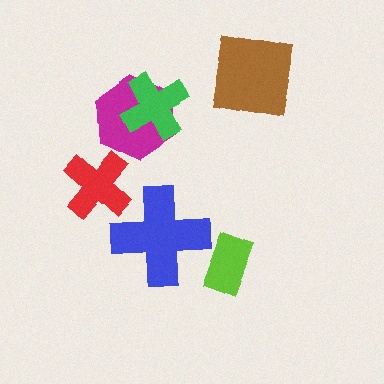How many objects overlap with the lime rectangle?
0 objects overlap with the lime rectangle.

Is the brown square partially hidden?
No, no other shape covers it.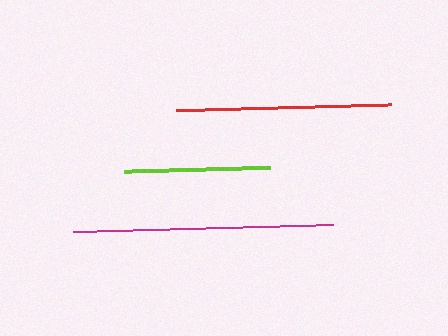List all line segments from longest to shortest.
From longest to shortest: magenta, red, lime.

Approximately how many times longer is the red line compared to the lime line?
The red line is approximately 1.5 times the length of the lime line.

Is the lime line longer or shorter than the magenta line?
The magenta line is longer than the lime line.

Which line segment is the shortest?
The lime line is the shortest at approximately 146 pixels.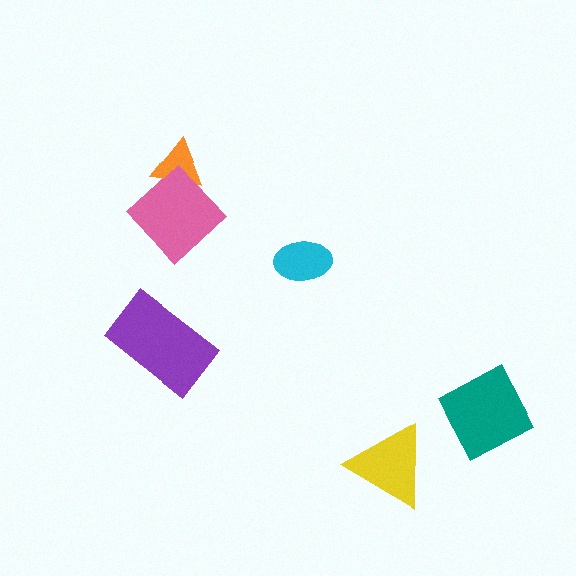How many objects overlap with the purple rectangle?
0 objects overlap with the purple rectangle.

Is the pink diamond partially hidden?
No, no other shape covers it.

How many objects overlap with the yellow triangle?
0 objects overlap with the yellow triangle.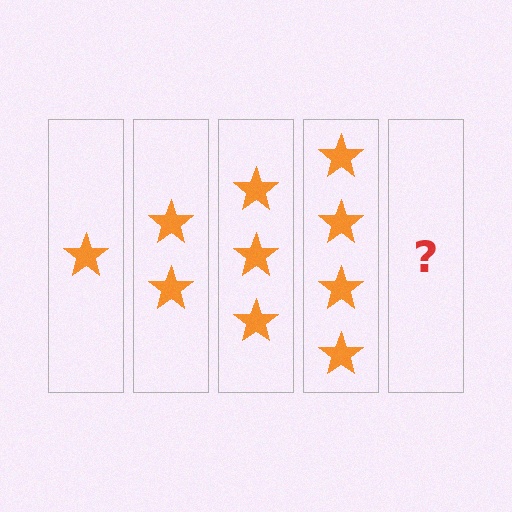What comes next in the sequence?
The next element should be 5 stars.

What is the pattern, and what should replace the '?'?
The pattern is that each step adds one more star. The '?' should be 5 stars.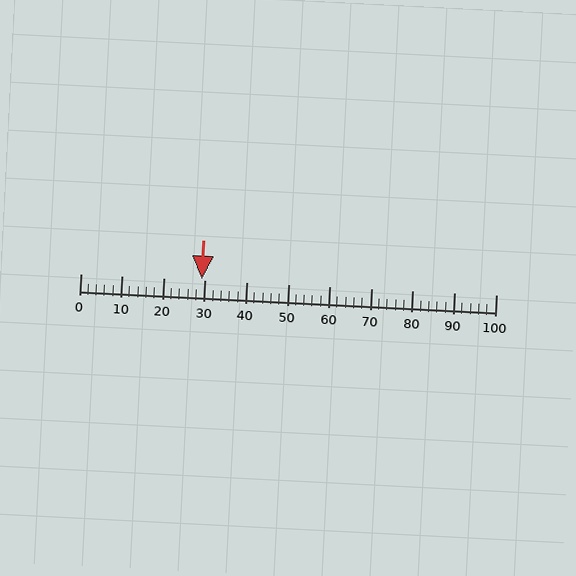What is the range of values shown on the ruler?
The ruler shows values from 0 to 100.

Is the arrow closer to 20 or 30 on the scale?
The arrow is closer to 30.